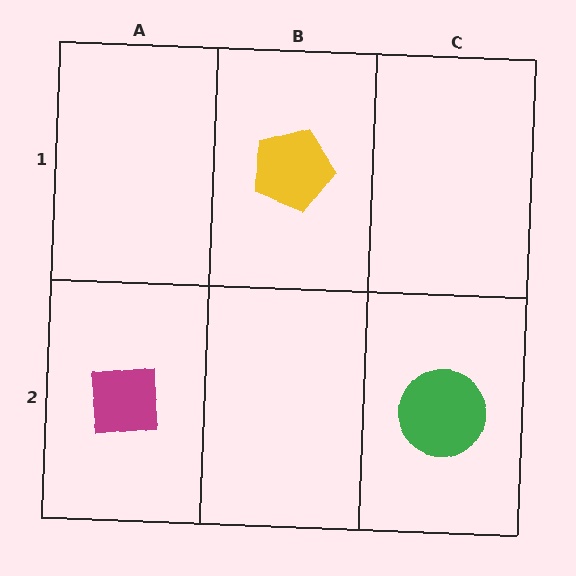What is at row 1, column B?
A yellow pentagon.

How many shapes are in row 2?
2 shapes.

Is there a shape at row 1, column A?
No, that cell is empty.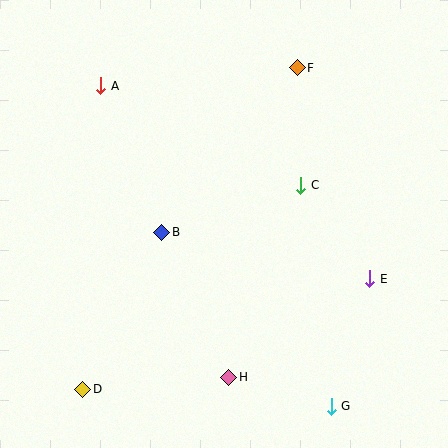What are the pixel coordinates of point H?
Point H is at (229, 377).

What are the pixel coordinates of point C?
Point C is at (301, 185).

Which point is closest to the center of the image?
Point B at (162, 232) is closest to the center.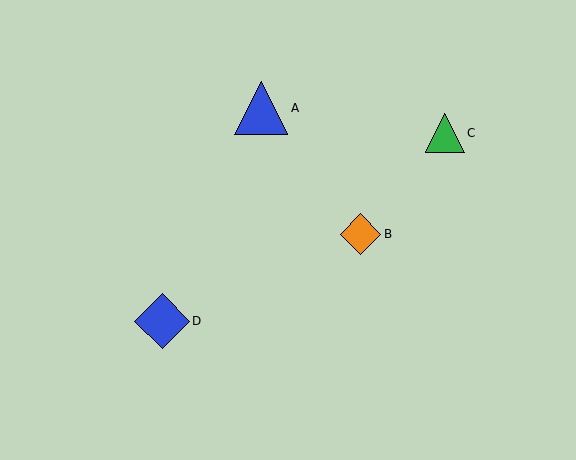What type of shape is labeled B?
Shape B is an orange diamond.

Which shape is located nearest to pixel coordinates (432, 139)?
The green triangle (labeled C) at (445, 133) is nearest to that location.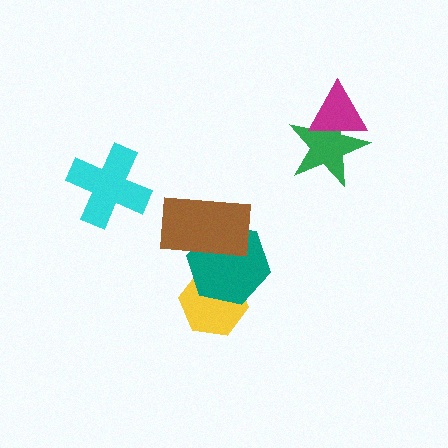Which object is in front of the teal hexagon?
The brown rectangle is in front of the teal hexagon.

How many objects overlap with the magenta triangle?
1 object overlaps with the magenta triangle.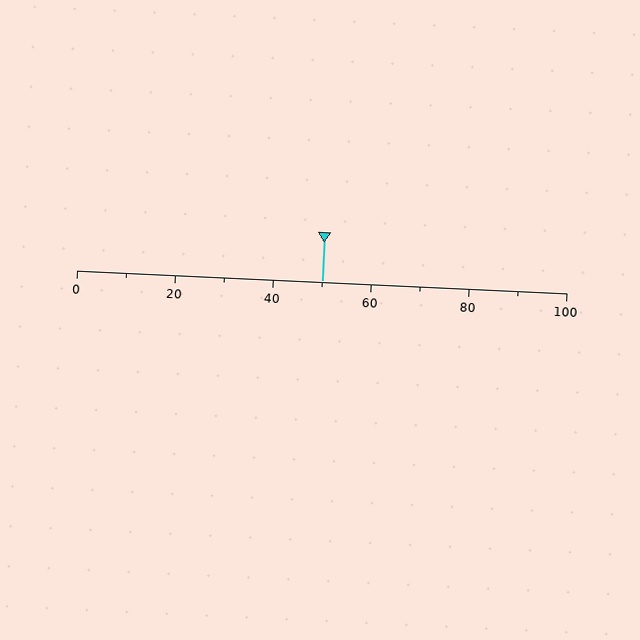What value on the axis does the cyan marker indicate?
The marker indicates approximately 50.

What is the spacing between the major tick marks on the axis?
The major ticks are spaced 20 apart.